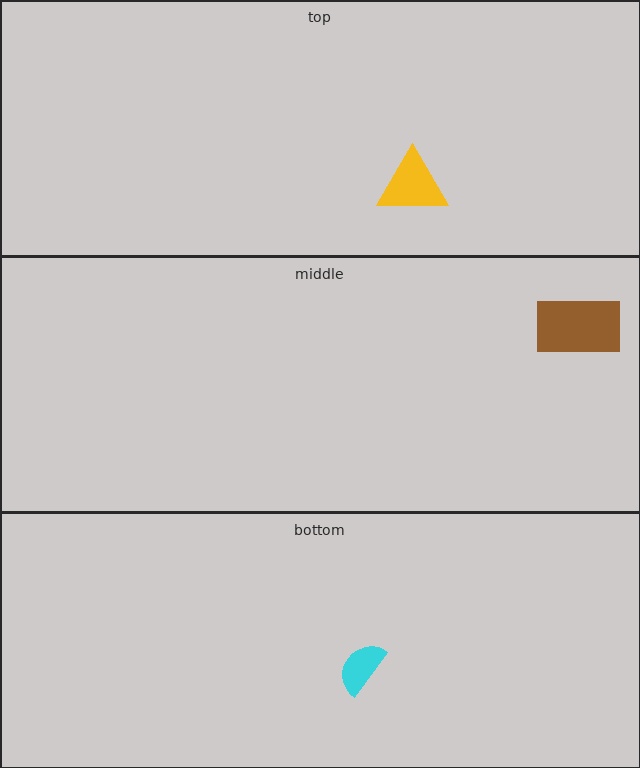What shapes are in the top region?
The yellow triangle.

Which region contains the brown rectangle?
The middle region.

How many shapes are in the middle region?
1.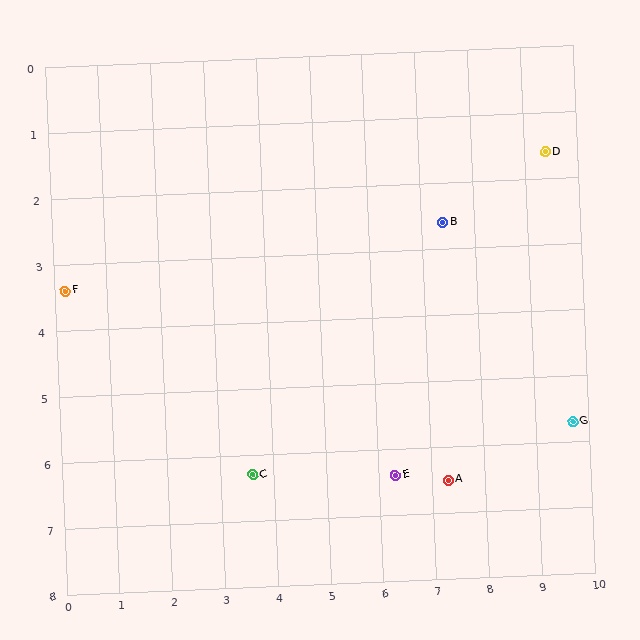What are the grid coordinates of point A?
Point A is at approximately (7.3, 6.5).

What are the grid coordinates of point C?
Point C is at approximately (3.6, 6.3).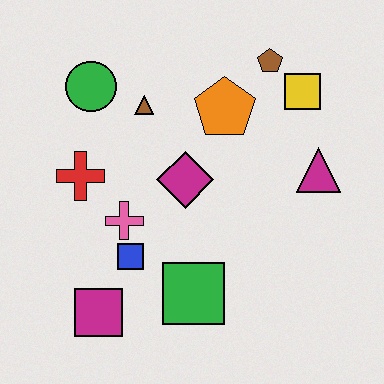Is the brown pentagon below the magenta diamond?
No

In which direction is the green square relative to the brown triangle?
The green square is below the brown triangle.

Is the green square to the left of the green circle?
No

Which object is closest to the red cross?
The pink cross is closest to the red cross.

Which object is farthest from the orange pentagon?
The magenta square is farthest from the orange pentagon.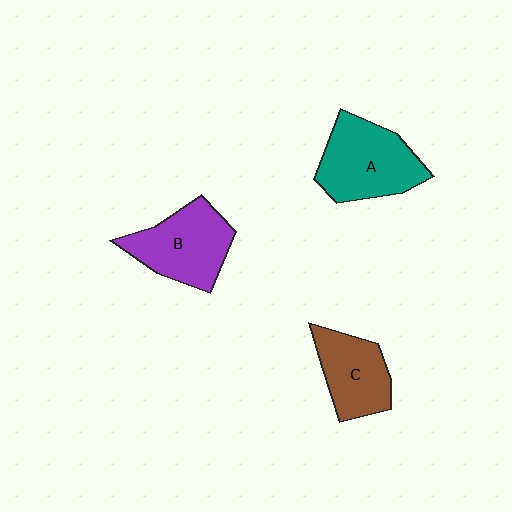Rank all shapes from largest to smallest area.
From largest to smallest: A (teal), B (purple), C (brown).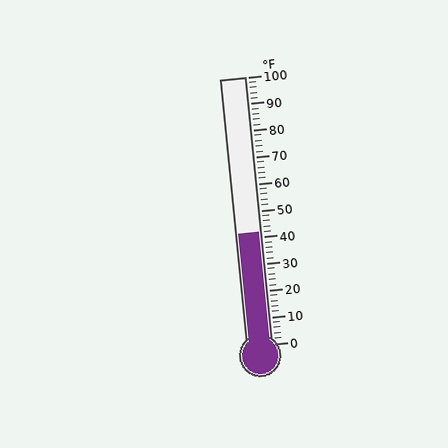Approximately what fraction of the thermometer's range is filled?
The thermometer is filled to approximately 40% of its range.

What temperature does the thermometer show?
The thermometer shows approximately 42°F.